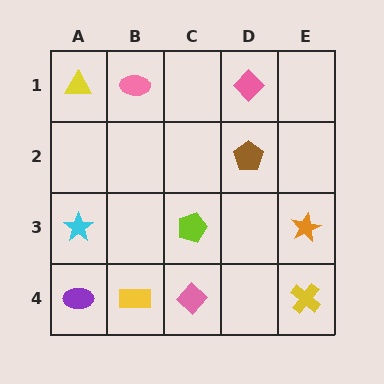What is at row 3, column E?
An orange star.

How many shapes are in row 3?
3 shapes.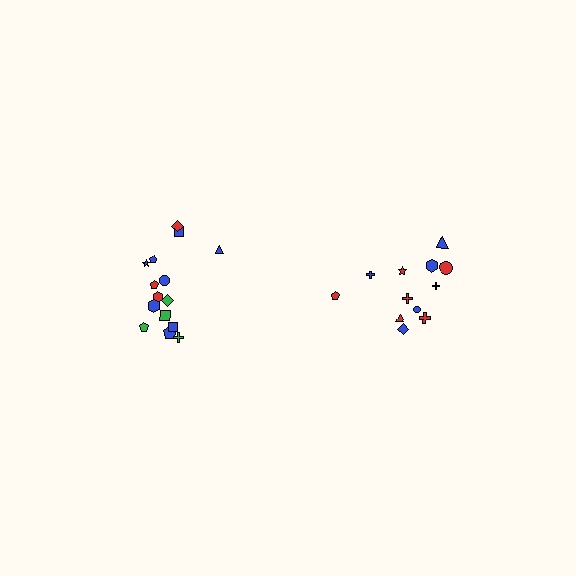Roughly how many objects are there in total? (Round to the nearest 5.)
Roughly 25 objects in total.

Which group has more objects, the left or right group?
The left group.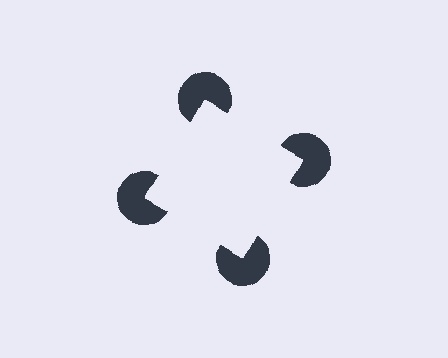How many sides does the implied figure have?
4 sides.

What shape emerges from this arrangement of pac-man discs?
An illusory square — its edges are inferred from the aligned wedge cuts in the pac-man discs, not physically drawn.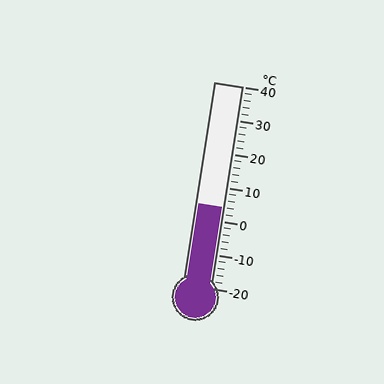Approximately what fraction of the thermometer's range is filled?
The thermometer is filled to approximately 40% of its range.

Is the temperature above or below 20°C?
The temperature is below 20°C.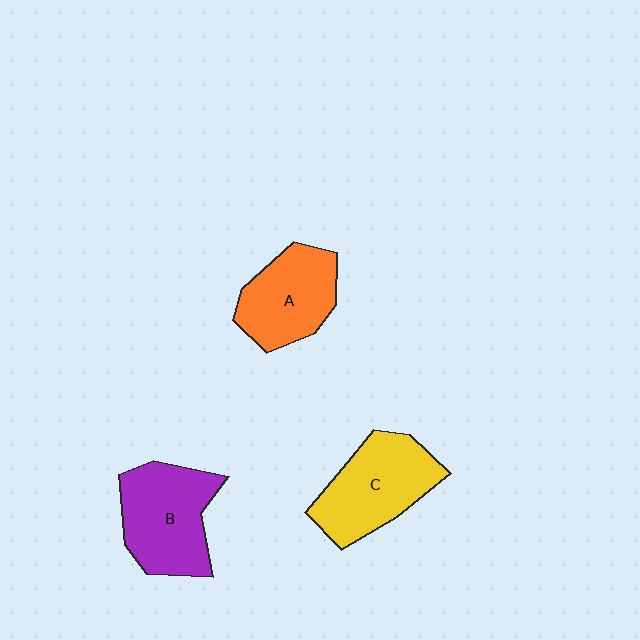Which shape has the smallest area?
Shape A (orange).